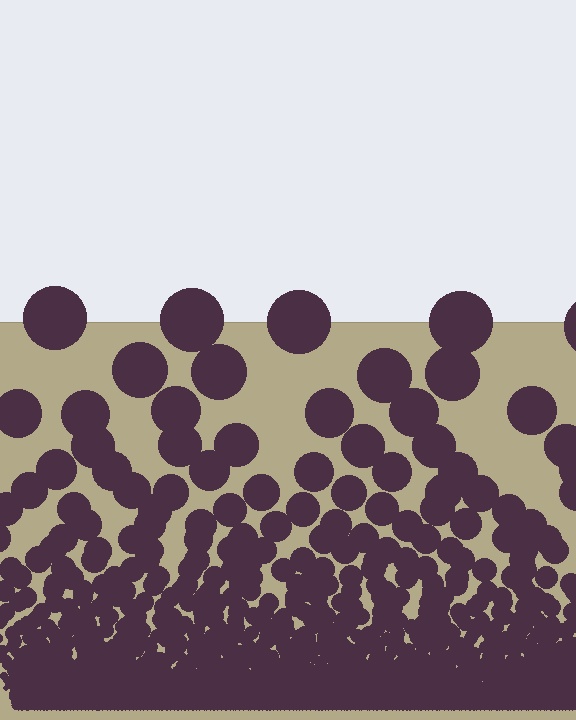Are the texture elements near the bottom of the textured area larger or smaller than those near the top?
Smaller. The gradient is inverted — elements near the bottom are smaller and denser.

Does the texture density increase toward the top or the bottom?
Density increases toward the bottom.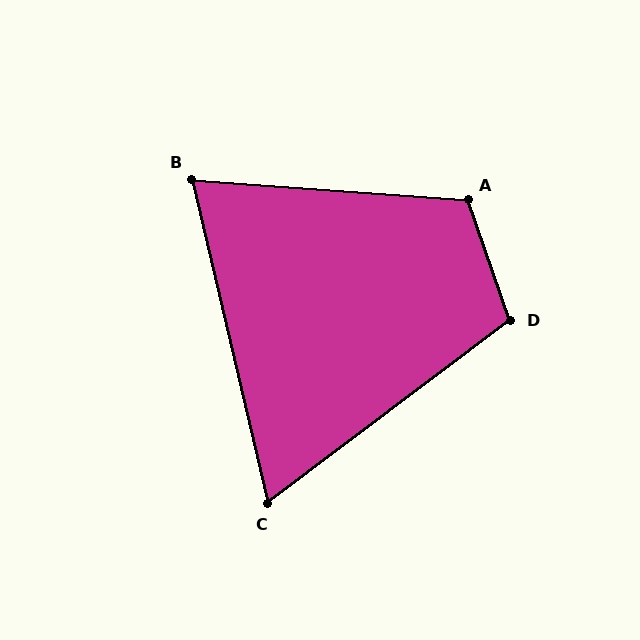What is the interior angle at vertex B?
Approximately 73 degrees (acute).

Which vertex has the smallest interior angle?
C, at approximately 66 degrees.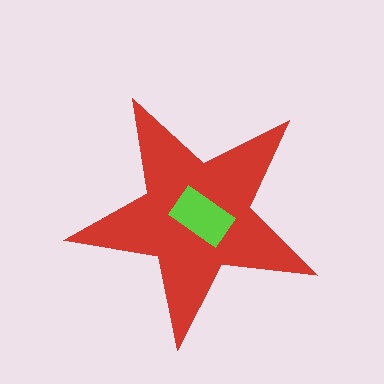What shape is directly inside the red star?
The lime rectangle.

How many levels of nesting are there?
2.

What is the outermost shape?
The red star.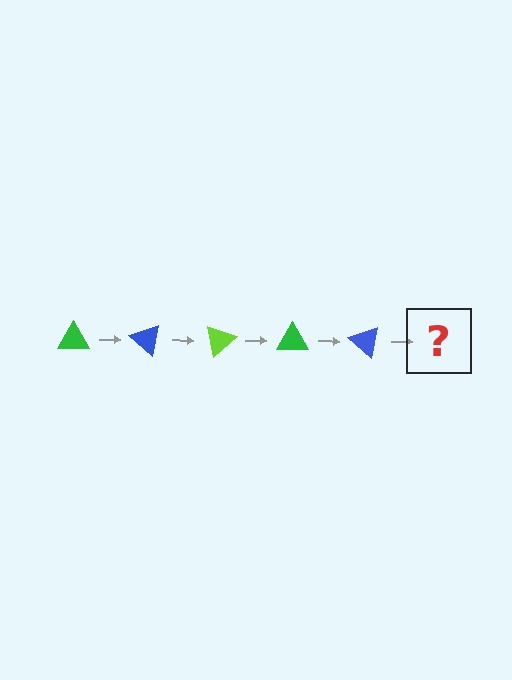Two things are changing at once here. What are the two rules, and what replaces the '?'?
The two rules are that it rotates 40 degrees each step and the color cycles through green, blue, and lime. The '?' should be a lime triangle, rotated 200 degrees from the start.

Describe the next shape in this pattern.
It should be a lime triangle, rotated 200 degrees from the start.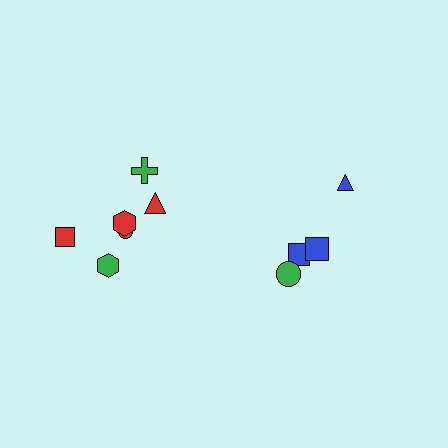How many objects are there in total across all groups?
There are 10 objects.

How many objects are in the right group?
There are 4 objects.